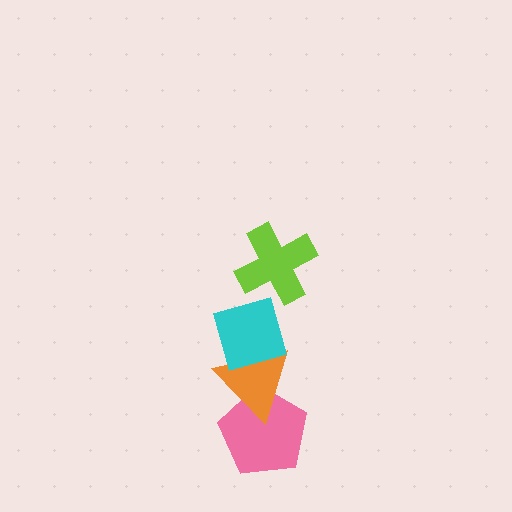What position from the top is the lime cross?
The lime cross is 1st from the top.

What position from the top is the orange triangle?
The orange triangle is 3rd from the top.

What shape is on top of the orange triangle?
The cyan diamond is on top of the orange triangle.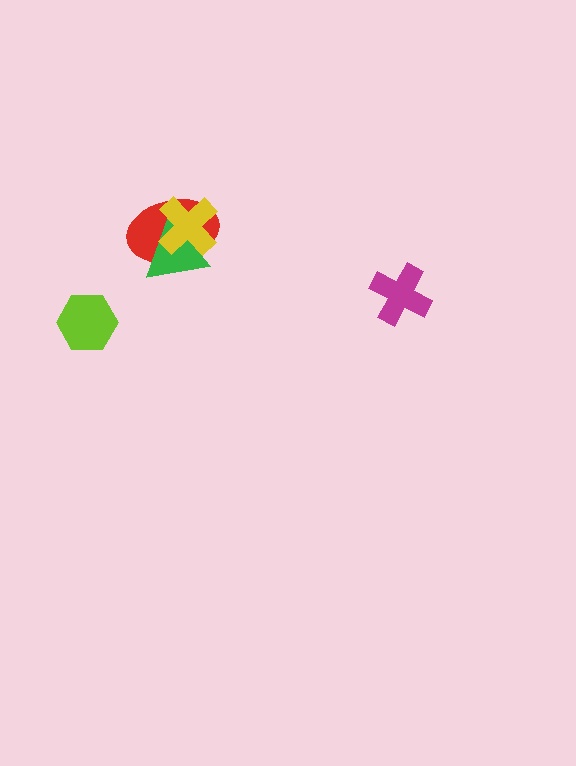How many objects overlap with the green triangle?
2 objects overlap with the green triangle.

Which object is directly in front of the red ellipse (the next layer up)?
The green triangle is directly in front of the red ellipse.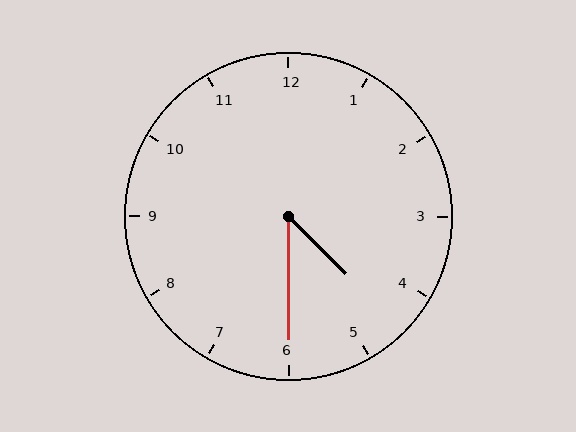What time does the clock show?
4:30.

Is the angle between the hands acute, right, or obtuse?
It is acute.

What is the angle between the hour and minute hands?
Approximately 45 degrees.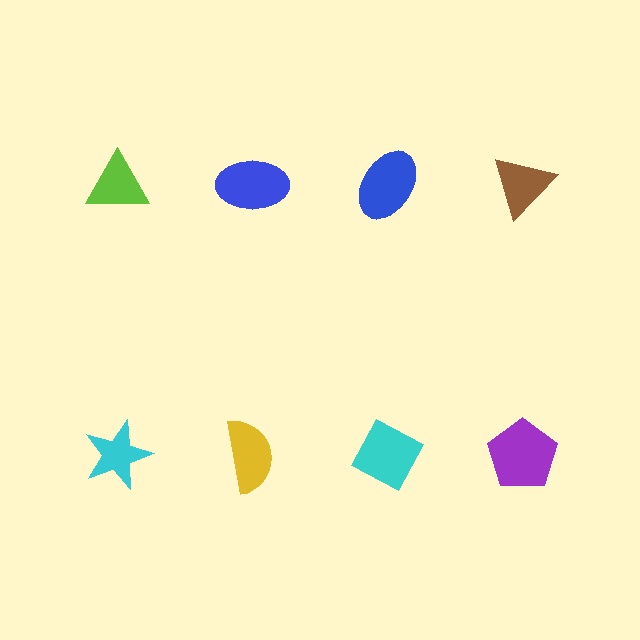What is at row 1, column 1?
A lime triangle.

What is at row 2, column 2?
A yellow semicircle.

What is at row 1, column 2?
A blue ellipse.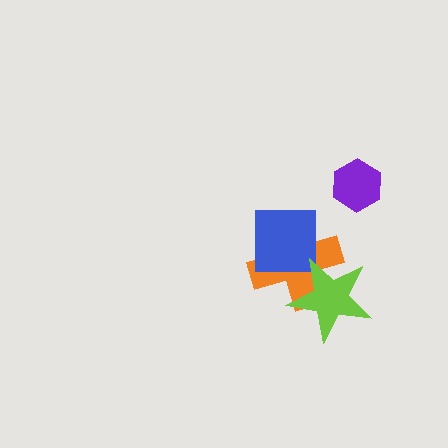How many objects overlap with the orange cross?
2 objects overlap with the orange cross.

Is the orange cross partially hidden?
Yes, it is partially covered by another shape.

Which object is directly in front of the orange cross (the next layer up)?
The blue square is directly in front of the orange cross.